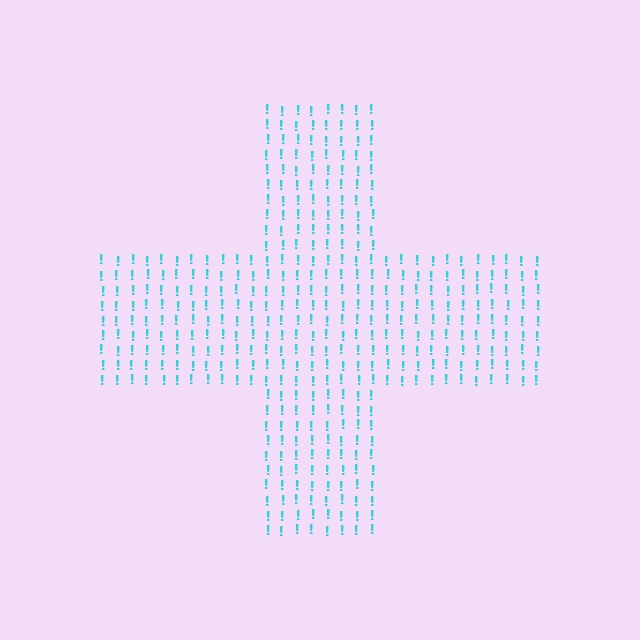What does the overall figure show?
The overall figure shows a cross.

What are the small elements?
The small elements are exclamation marks.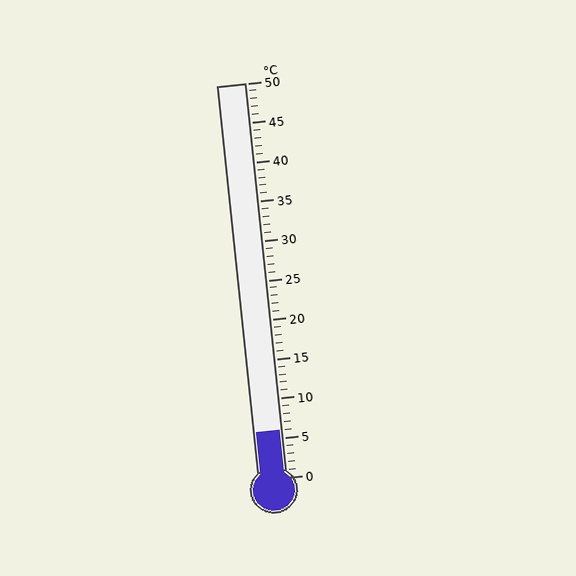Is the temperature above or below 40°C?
The temperature is below 40°C.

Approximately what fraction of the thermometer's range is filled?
The thermometer is filled to approximately 10% of its range.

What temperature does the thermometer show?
The thermometer shows approximately 6°C.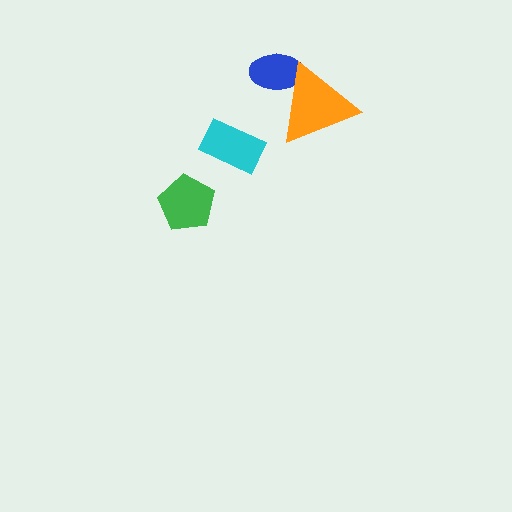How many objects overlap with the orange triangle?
1 object overlaps with the orange triangle.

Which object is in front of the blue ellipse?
The orange triangle is in front of the blue ellipse.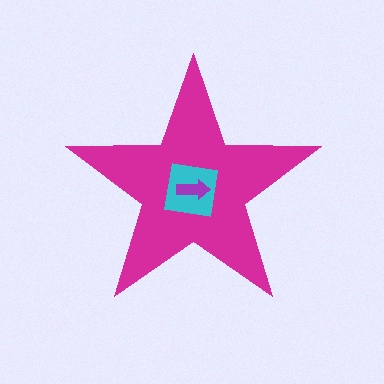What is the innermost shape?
The purple arrow.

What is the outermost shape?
The magenta star.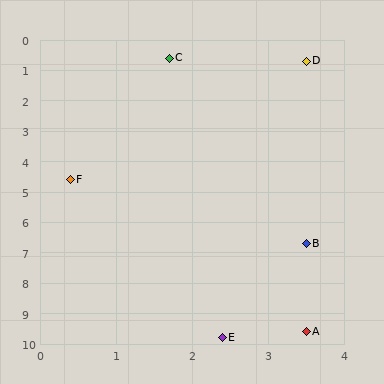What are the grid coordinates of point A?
Point A is at approximately (3.5, 9.6).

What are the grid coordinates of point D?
Point D is at approximately (3.5, 0.7).